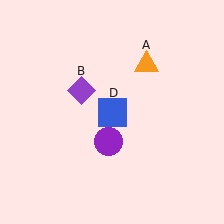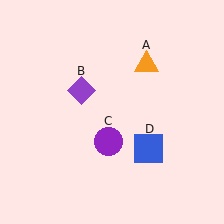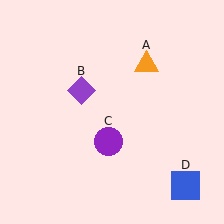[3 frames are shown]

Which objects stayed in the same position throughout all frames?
Orange triangle (object A) and purple diamond (object B) and purple circle (object C) remained stationary.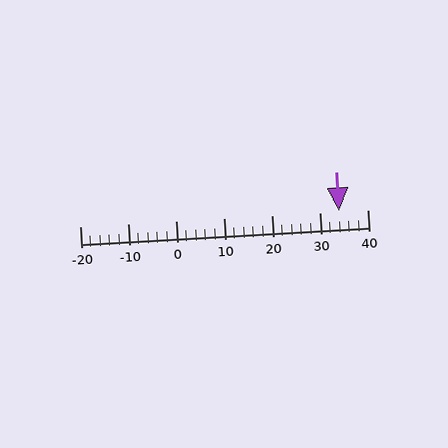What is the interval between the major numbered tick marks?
The major tick marks are spaced 10 units apart.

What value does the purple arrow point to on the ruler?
The purple arrow points to approximately 34.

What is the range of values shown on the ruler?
The ruler shows values from -20 to 40.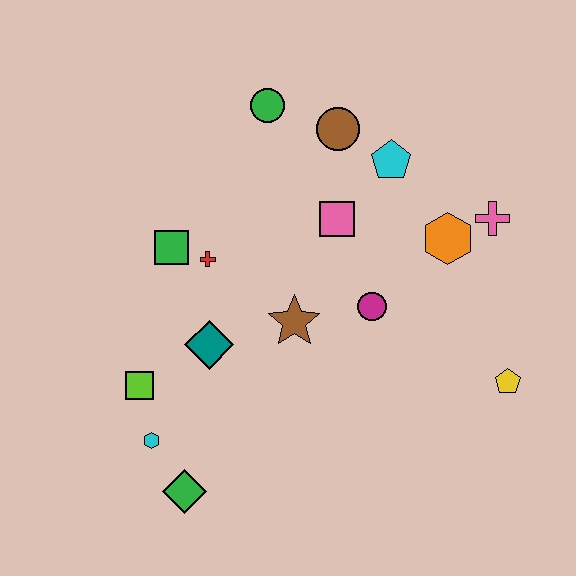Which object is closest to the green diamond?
The cyan hexagon is closest to the green diamond.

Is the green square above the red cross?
Yes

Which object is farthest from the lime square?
The pink cross is farthest from the lime square.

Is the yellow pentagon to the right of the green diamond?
Yes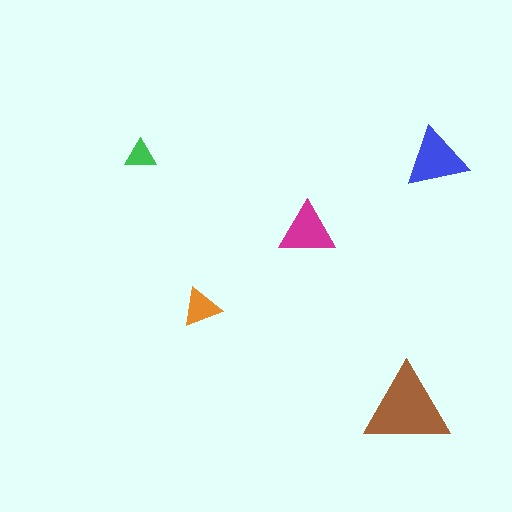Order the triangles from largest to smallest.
the brown one, the blue one, the magenta one, the orange one, the green one.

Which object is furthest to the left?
The green triangle is leftmost.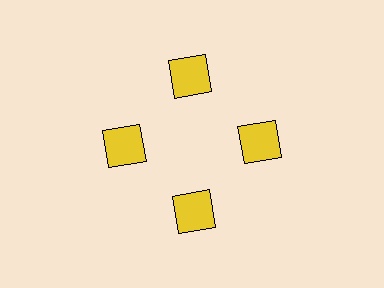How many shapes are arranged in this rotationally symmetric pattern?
There are 4 shapes, arranged in 4 groups of 1.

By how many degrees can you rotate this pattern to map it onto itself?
The pattern maps onto itself every 90 degrees of rotation.